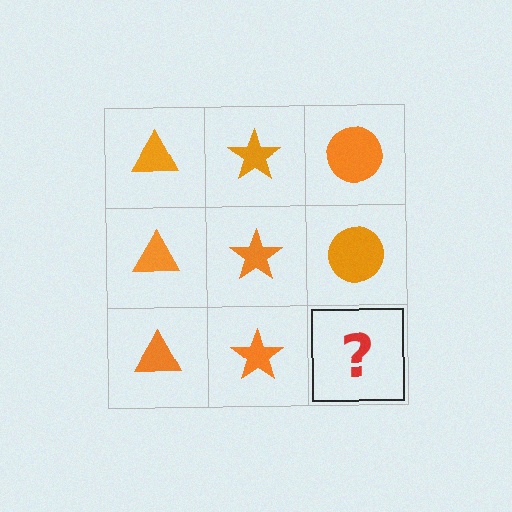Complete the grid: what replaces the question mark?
The question mark should be replaced with an orange circle.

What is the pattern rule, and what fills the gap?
The rule is that each column has a consistent shape. The gap should be filled with an orange circle.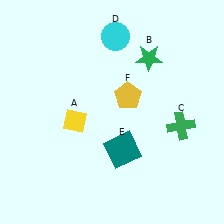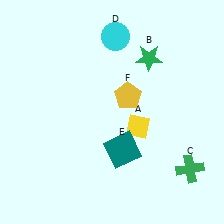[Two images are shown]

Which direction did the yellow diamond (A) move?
The yellow diamond (A) moved right.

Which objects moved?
The objects that moved are: the yellow diamond (A), the green cross (C).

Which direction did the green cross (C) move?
The green cross (C) moved down.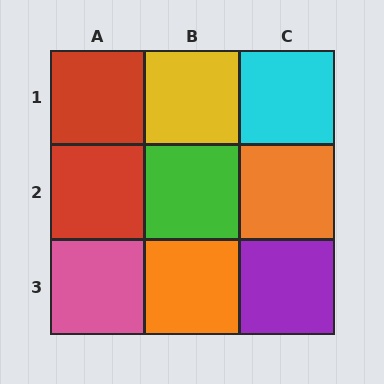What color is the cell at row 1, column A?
Red.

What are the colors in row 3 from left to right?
Pink, orange, purple.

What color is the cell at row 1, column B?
Yellow.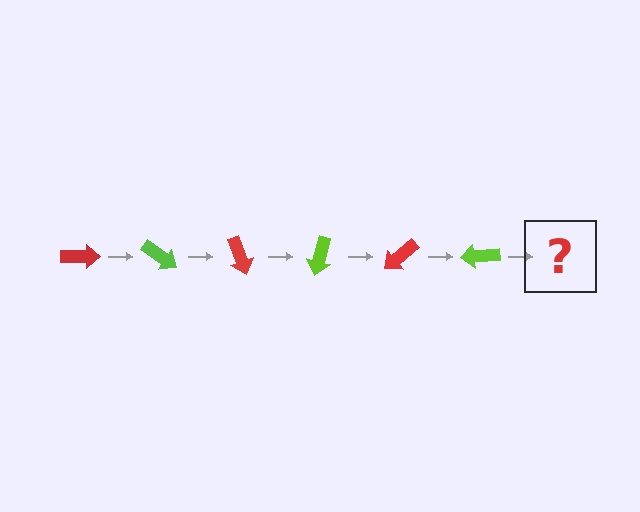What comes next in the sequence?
The next element should be a red arrow, rotated 210 degrees from the start.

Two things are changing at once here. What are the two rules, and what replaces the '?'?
The two rules are that it rotates 35 degrees each step and the color cycles through red and lime. The '?' should be a red arrow, rotated 210 degrees from the start.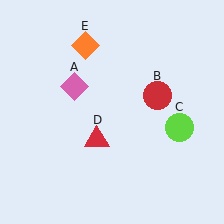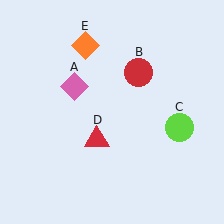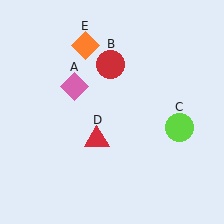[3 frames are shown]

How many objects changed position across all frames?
1 object changed position: red circle (object B).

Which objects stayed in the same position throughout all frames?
Pink diamond (object A) and lime circle (object C) and red triangle (object D) and orange diamond (object E) remained stationary.